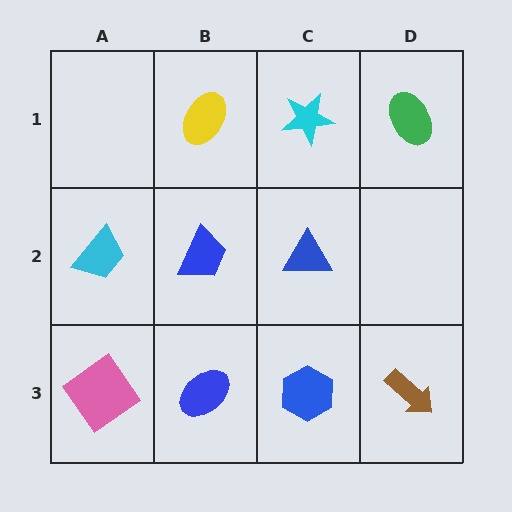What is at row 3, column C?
A blue hexagon.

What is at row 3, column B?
A blue ellipse.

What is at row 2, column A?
A cyan trapezoid.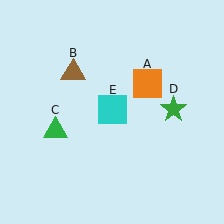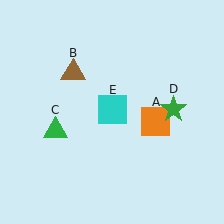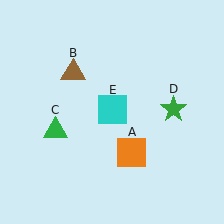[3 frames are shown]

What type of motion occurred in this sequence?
The orange square (object A) rotated clockwise around the center of the scene.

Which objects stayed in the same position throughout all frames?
Brown triangle (object B) and green triangle (object C) and green star (object D) and cyan square (object E) remained stationary.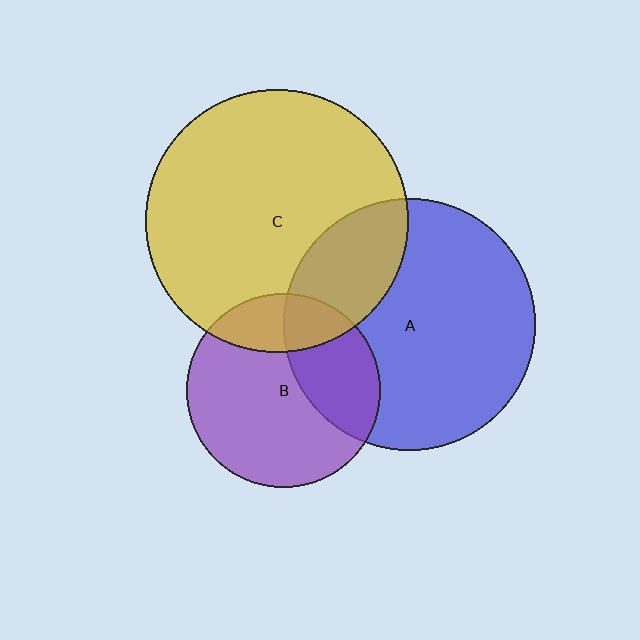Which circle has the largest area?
Circle C (yellow).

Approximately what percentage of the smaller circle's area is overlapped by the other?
Approximately 20%.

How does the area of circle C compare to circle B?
Approximately 1.8 times.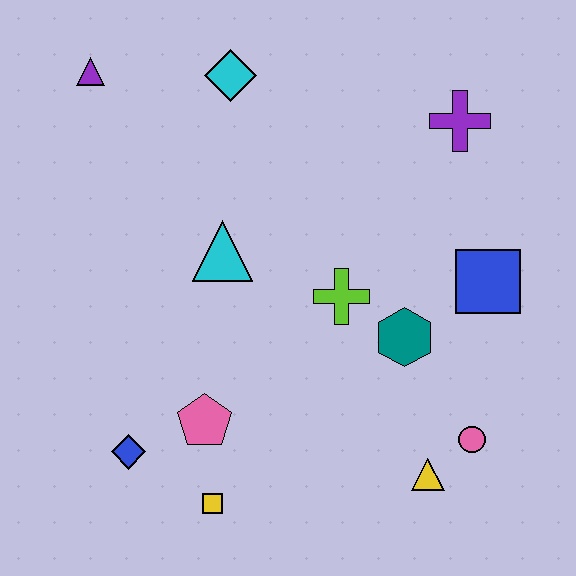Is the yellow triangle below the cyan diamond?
Yes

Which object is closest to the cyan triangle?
The lime cross is closest to the cyan triangle.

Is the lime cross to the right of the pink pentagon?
Yes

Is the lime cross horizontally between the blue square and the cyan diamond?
Yes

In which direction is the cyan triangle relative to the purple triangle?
The cyan triangle is below the purple triangle.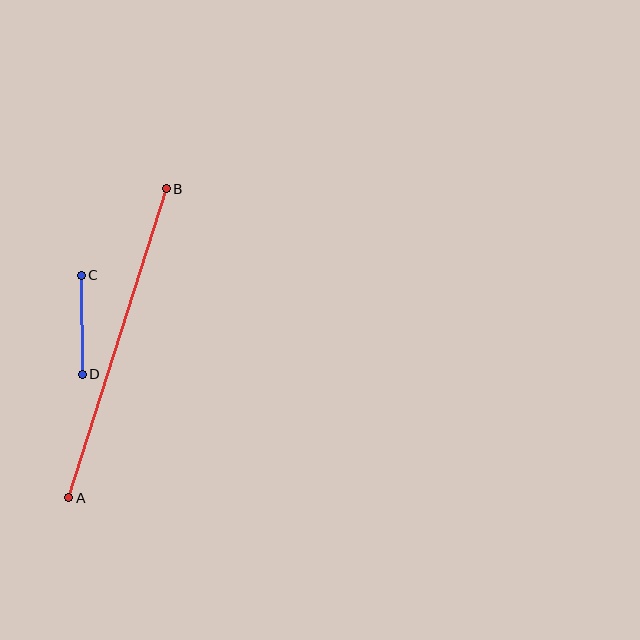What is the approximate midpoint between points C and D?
The midpoint is at approximately (82, 325) pixels.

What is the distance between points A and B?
The distance is approximately 324 pixels.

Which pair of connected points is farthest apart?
Points A and B are farthest apart.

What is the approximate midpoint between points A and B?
The midpoint is at approximately (117, 343) pixels.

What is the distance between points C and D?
The distance is approximately 99 pixels.